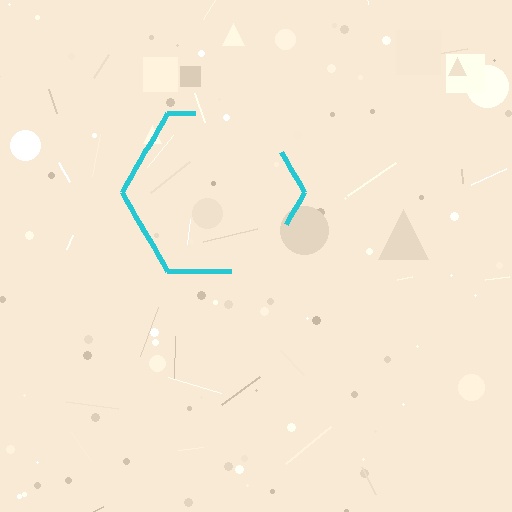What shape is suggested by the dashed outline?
The dashed outline suggests a hexagon.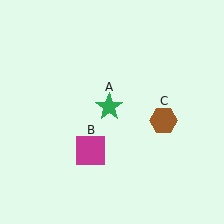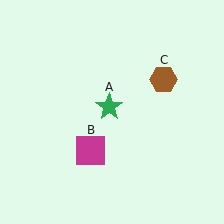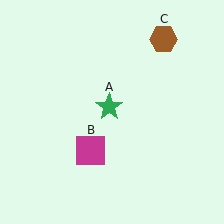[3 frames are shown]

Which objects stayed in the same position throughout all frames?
Green star (object A) and magenta square (object B) remained stationary.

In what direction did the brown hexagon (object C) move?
The brown hexagon (object C) moved up.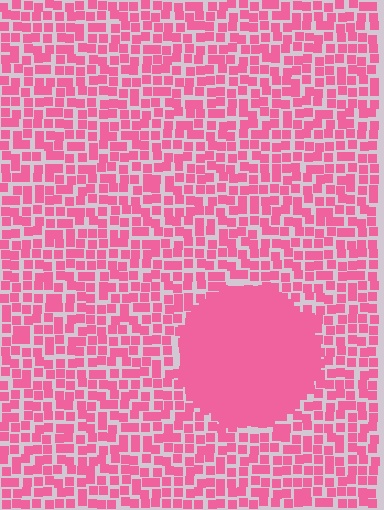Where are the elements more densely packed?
The elements are more densely packed inside the circle boundary.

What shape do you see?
I see a circle.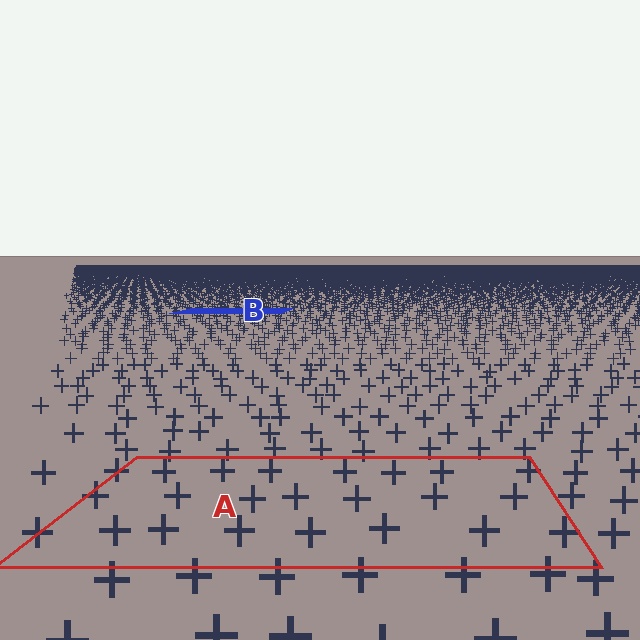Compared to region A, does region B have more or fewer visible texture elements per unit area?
Region B has more texture elements per unit area — they are packed more densely because it is farther away.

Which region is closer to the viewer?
Region A is closer. The texture elements there are larger and more spread out.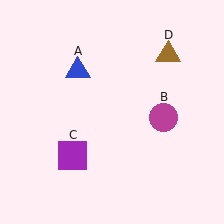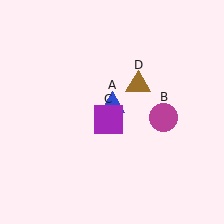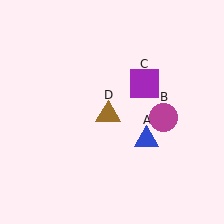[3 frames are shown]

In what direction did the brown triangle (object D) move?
The brown triangle (object D) moved down and to the left.